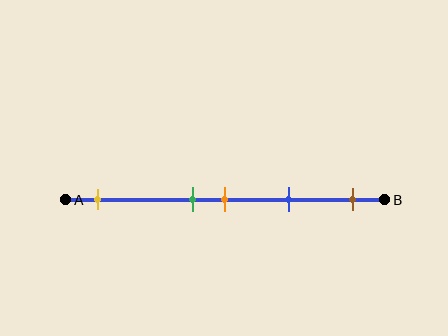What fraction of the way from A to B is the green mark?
The green mark is approximately 40% (0.4) of the way from A to B.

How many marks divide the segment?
There are 5 marks dividing the segment.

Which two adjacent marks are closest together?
The green and orange marks are the closest adjacent pair.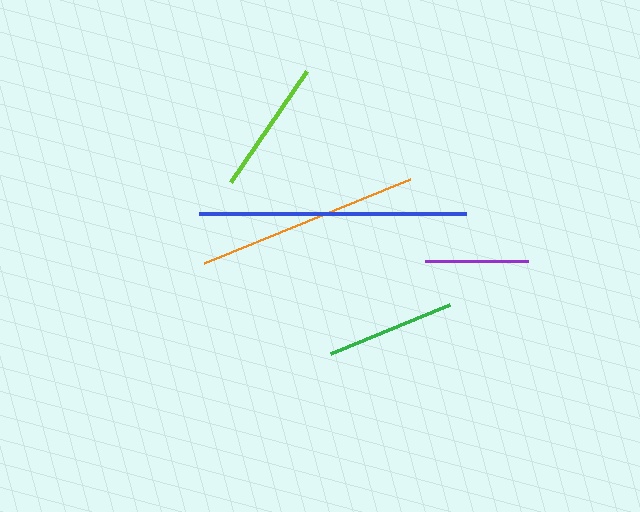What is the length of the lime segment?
The lime segment is approximately 134 pixels long.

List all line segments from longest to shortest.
From longest to shortest: blue, orange, lime, green, purple.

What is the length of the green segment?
The green segment is approximately 128 pixels long.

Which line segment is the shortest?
The purple line is the shortest at approximately 103 pixels.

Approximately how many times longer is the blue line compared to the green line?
The blue line is approximately 2.1 times the length of the green line.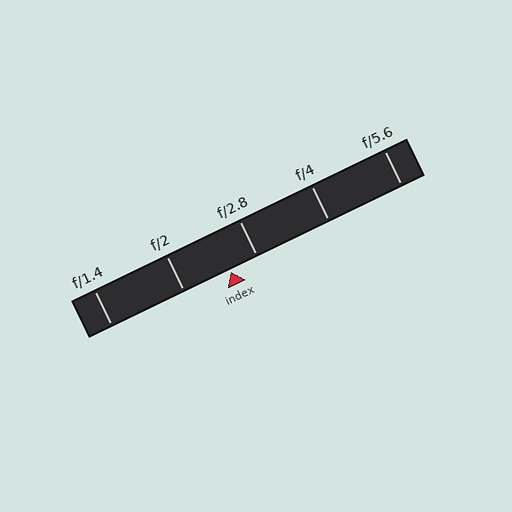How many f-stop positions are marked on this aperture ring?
There are 5 f-stop positions marked.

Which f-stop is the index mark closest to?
The index mark is closest to f/2.8.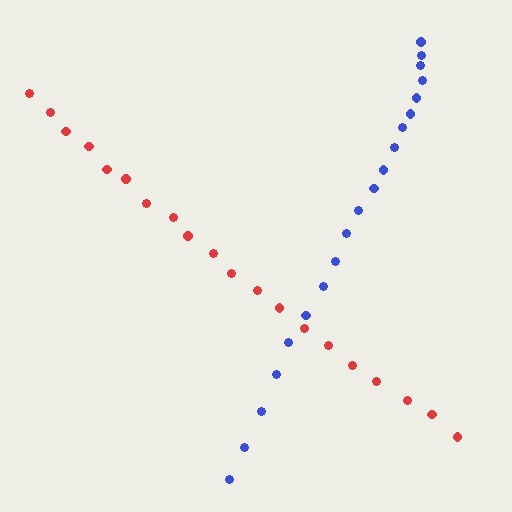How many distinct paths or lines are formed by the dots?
There are 2 distinct paths.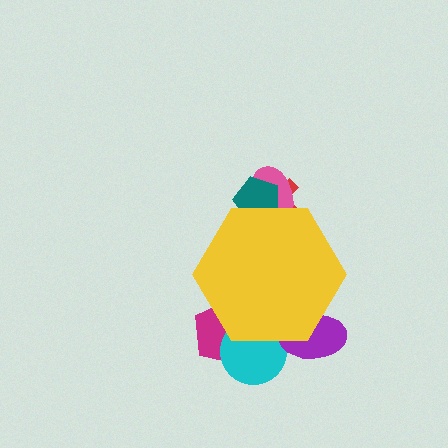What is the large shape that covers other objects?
A yellow hexagon.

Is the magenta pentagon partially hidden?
Yes, the magenta pentagon is partially hidden behind the yellow hexagon.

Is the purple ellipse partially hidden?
Yes, the purple ellipse is partially hidden behind the yellow hexagon.